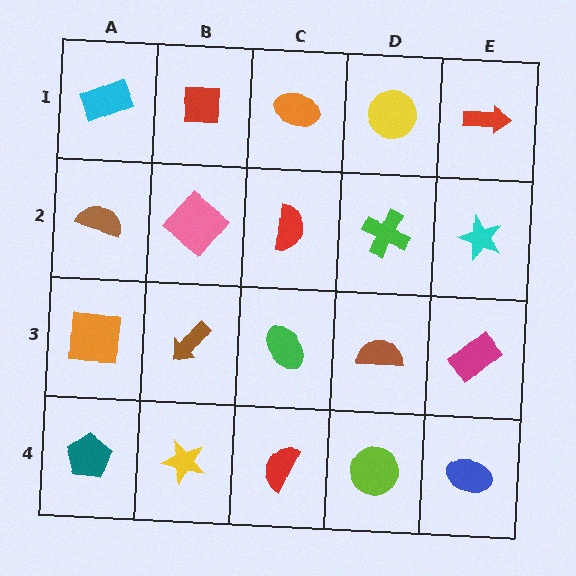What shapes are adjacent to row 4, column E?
A magenta rectangle (row 3, column E), a lime circle (row 4, column D).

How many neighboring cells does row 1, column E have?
2.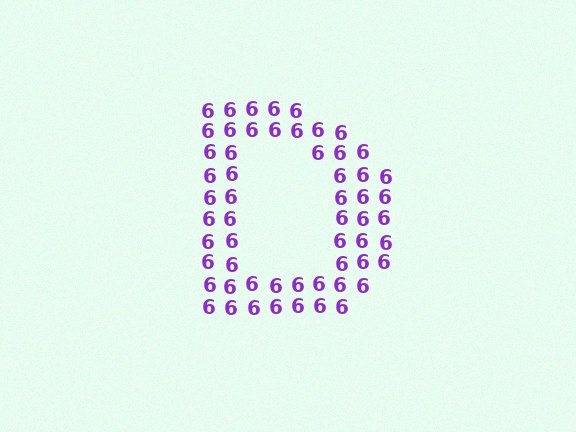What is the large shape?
The large shape is the letter D.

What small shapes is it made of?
It is made of small digit 6's.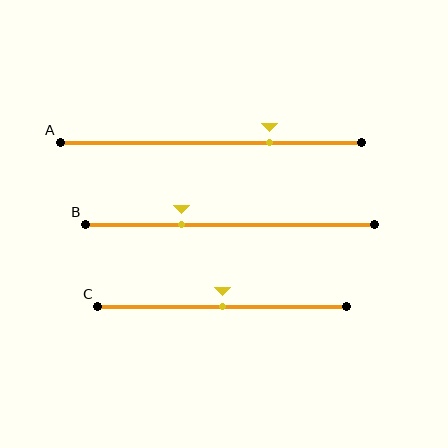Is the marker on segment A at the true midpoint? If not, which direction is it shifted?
No, the marker on segment A is shifted to the right by about 20% of the segment length.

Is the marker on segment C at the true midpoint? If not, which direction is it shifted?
Yes, the marker on segment C is at the true midpoint.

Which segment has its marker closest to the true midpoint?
Segment C has its marker closest to the true midpoint.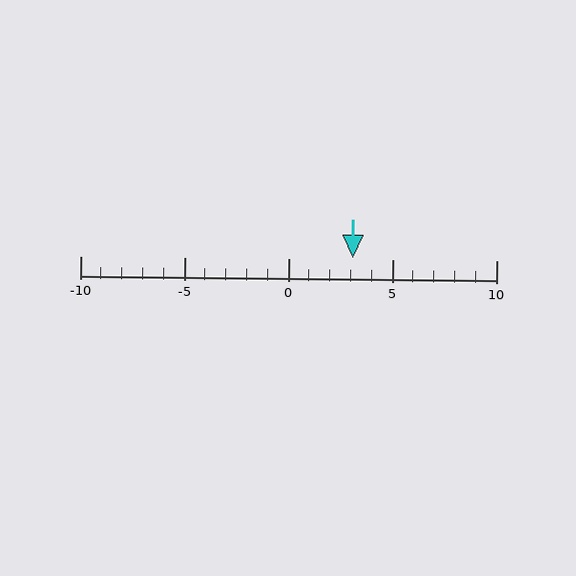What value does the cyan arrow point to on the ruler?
The cyan arrow points to approximately 3.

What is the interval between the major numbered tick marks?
The major tick marks are spaced 5 units apart.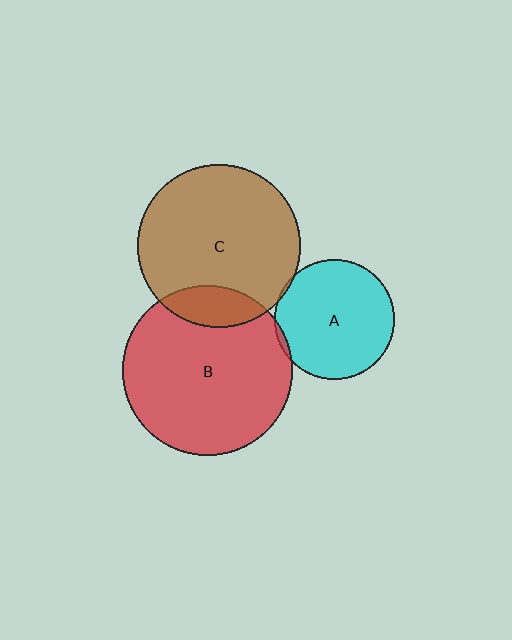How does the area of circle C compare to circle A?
Approximately 1.8 times.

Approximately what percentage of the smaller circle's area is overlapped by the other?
Approximately 5%.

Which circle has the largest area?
Circle B (red).